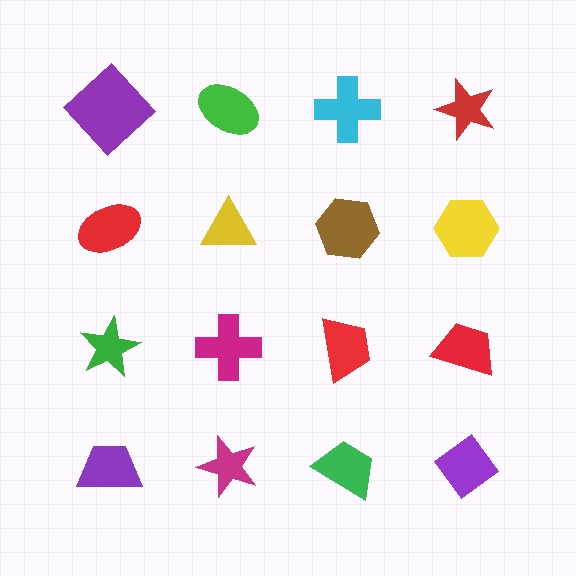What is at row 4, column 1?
A purple trapezoid.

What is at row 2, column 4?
A yellow hexagon.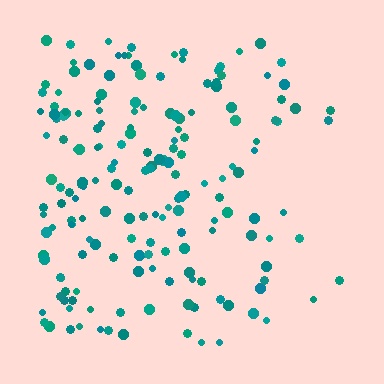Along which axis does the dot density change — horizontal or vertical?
Horizontal.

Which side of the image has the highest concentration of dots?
The left.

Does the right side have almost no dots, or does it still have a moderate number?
Still a moderate number, just noticeably fewer than the left.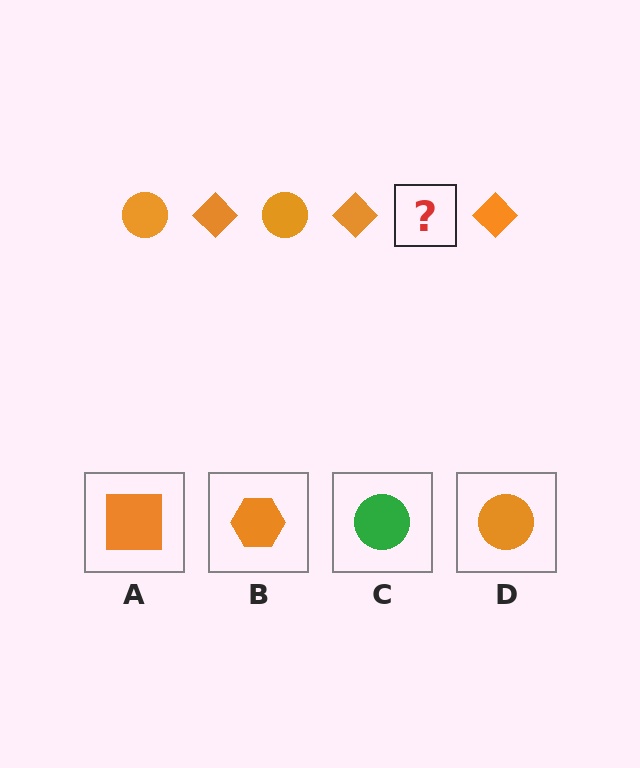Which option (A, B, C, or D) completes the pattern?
D.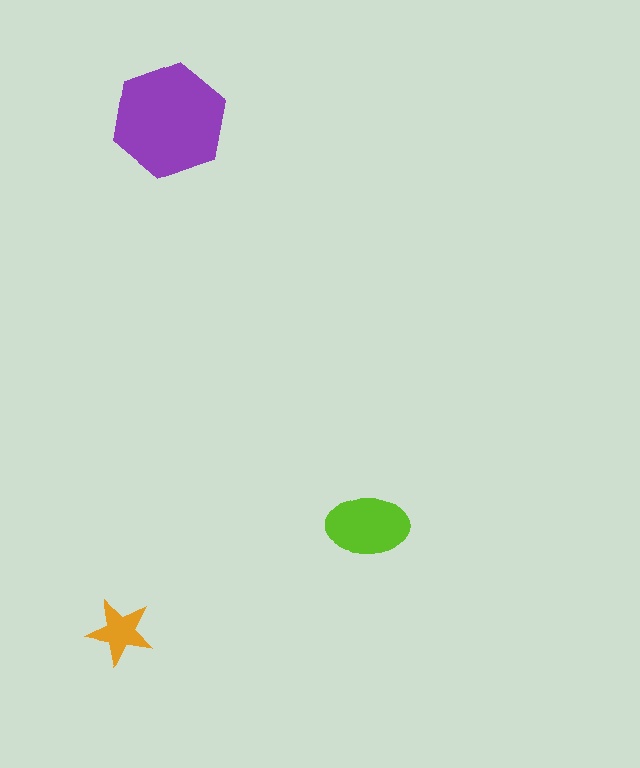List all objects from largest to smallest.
The purple hexagon, the lime ellipse, the orange star.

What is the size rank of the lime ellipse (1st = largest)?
2nd.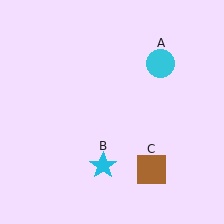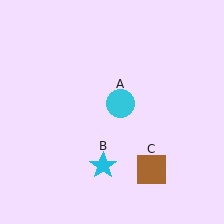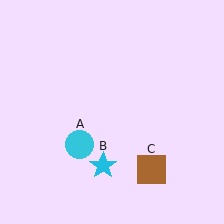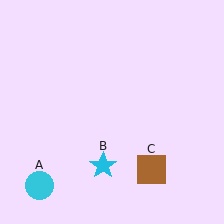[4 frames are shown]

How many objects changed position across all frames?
1 object changed position: cyan circle (object A).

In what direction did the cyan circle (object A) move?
The cyan circle (object A) moved down and to the left.